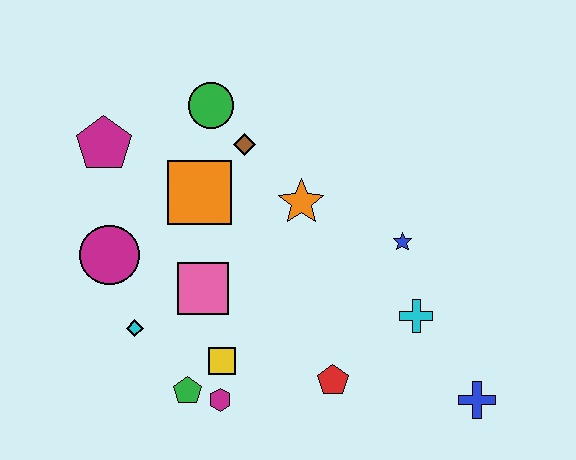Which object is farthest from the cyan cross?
The magenta pentagon is farthest from the cyan cross.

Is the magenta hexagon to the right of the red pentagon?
No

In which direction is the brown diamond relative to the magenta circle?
The brown diamond is to the right of the magenta circle.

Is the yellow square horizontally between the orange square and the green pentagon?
No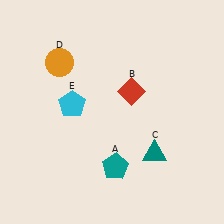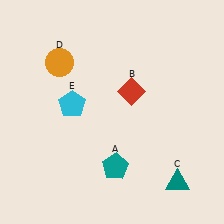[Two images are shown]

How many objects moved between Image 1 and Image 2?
1 object moved between the two images.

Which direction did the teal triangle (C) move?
The teal triangle (C) moved down.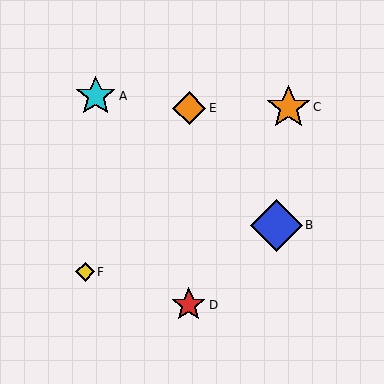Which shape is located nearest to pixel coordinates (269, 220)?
The blue diamond (labeled B) at (276, 225) is nearest to that location.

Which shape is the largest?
The blue diamond (labeled B) is the largest.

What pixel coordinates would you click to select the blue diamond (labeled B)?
Click at (276, 225) to select the blue diamond B.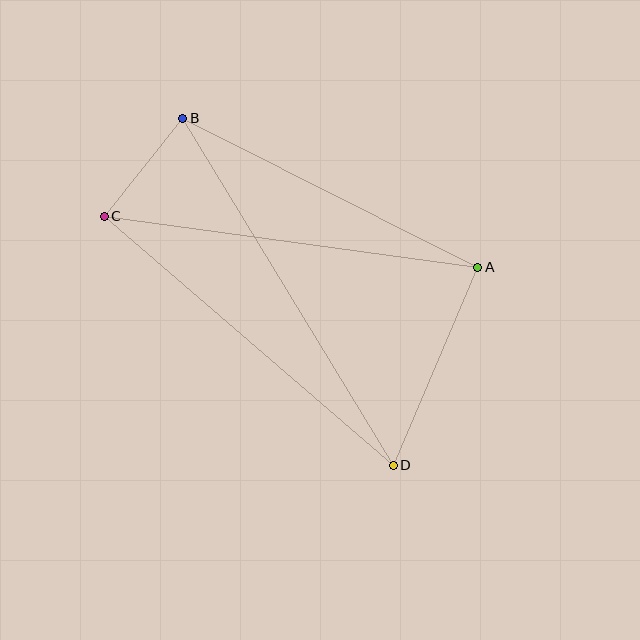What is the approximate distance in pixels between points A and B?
The distance between A and B is approximately 331 pixels.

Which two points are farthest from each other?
Points B and D are farthest from each other.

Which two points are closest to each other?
Points B and C are closest to each other.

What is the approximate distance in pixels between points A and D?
The distance between A and D is approximately 215 pixels.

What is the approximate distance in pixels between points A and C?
The distance between A and C is approximately 377 pixels.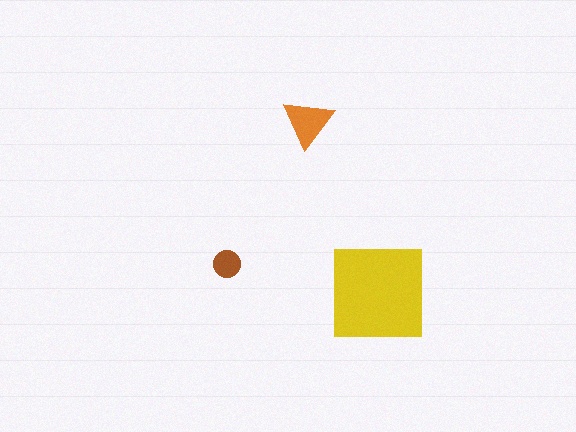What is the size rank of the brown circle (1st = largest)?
3rd.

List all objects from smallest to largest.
The brown circle, the orange triangle, the yellow square.